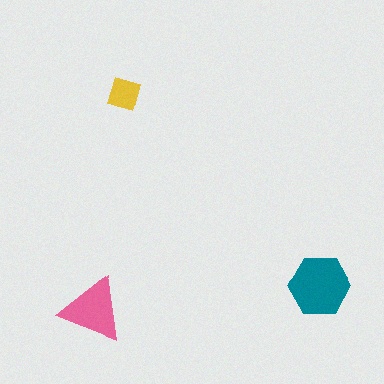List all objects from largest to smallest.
The teal hexagon, the pink triangle, the yellow square.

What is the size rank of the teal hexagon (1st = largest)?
1st.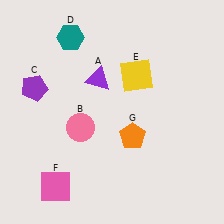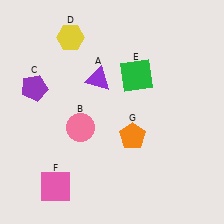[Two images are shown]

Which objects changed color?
D changed from teal to yellow. E changed from yellow to green.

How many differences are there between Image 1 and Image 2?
There are 2 differences between the two images.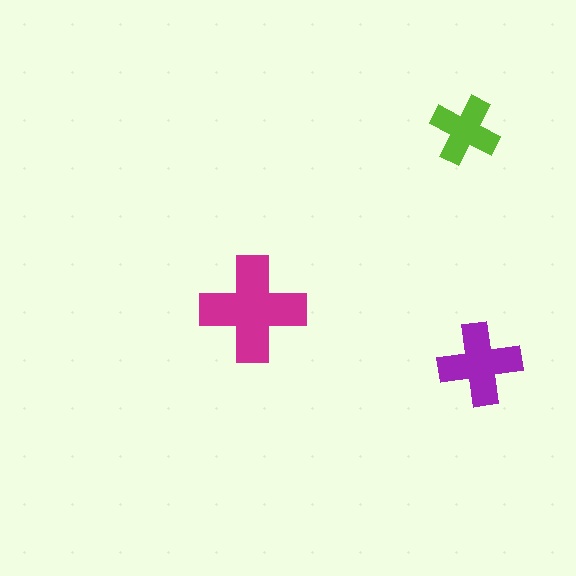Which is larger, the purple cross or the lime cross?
The purple one.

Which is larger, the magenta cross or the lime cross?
The magenta one.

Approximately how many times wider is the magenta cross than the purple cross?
About 1.5 times wider.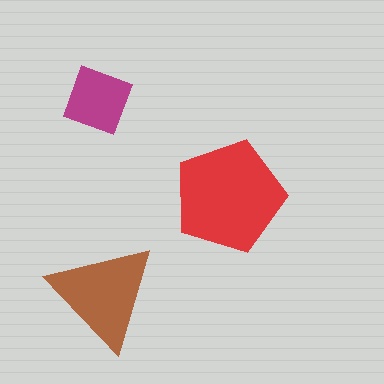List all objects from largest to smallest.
The red pentagon, the brown triangle, the magenta square.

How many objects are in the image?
There are 3 objects in the image.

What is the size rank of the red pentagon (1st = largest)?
1st.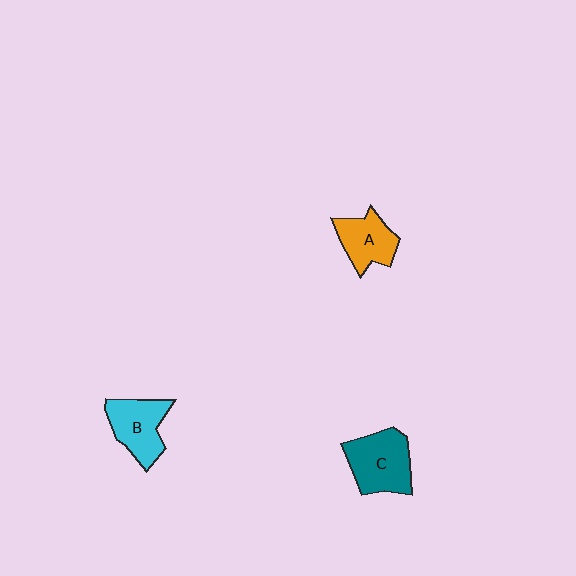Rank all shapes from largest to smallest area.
From largest to smallest: C (teal), B (cyan), A (orange).